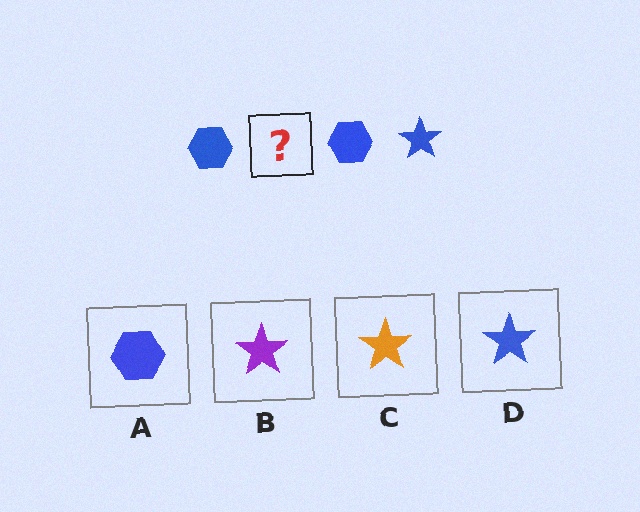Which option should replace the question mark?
Option D.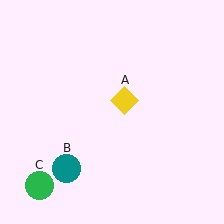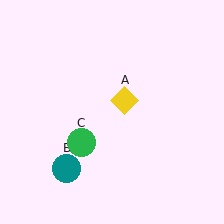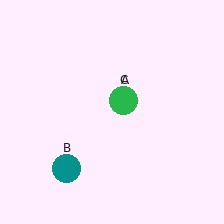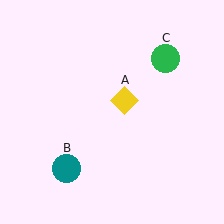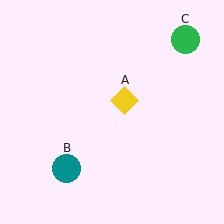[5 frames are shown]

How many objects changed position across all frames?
1 object changed position: green circle (object C).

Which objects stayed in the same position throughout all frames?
Yellow diamond (object A) and teal circle (object B) remained stationary.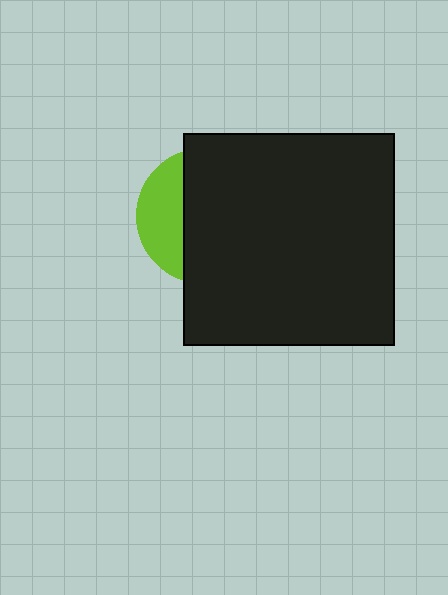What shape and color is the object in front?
The object in front is a black square.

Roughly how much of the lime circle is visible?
A small part of it is visible (roughly 31%).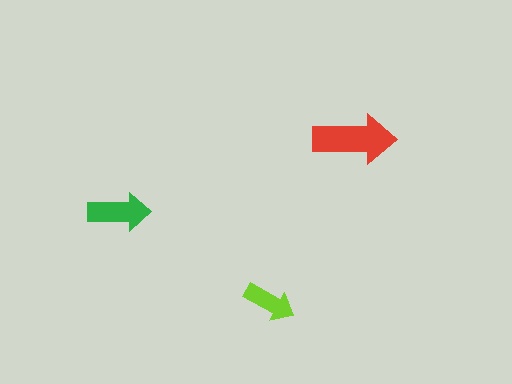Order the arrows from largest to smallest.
the red one, the green one, the lime one.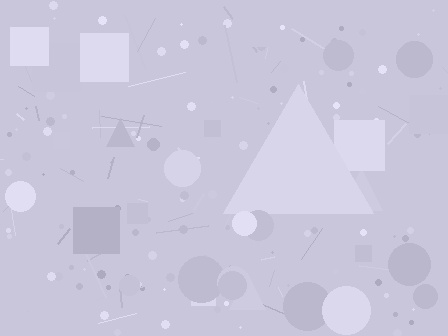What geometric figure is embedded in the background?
A triangle is embedded in the background.